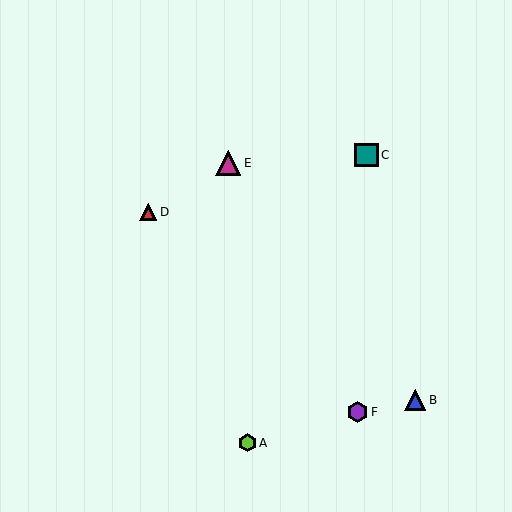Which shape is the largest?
The magenta triangle (labeled E) is the largest.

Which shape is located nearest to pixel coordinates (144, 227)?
The red triangle (labeled D) at (148, 212) is nearest to that location.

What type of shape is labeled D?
Shape D is a red triangle.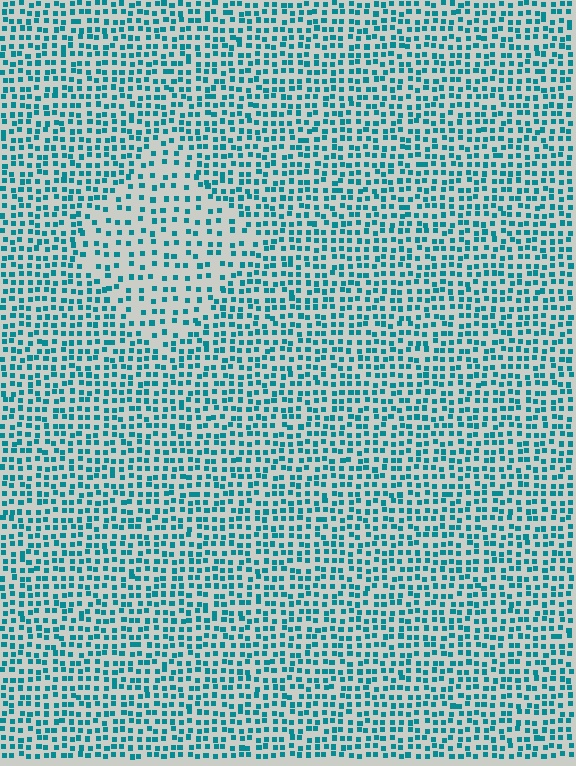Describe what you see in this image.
The image contains small teal elements arranged at two different densities. A diamond-shaped region is visible where the elements are less densely packed than the surrounding area.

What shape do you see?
I see a diamond.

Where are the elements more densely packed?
The elements are more densely packed outside the diamond boundary.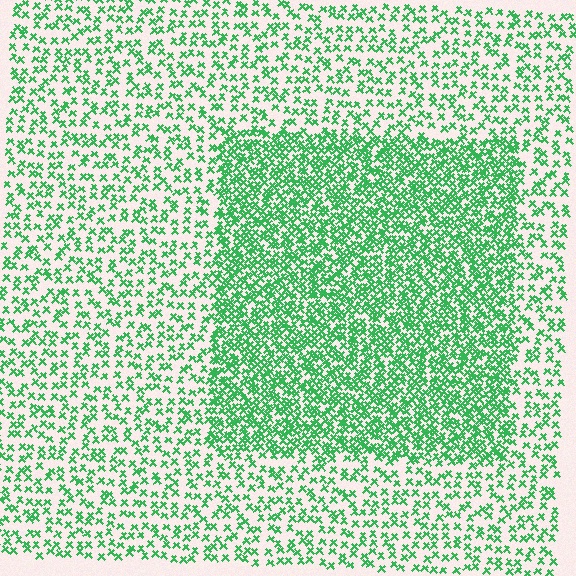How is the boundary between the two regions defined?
The boundary is defined by a change in element density (approximately 2.3x ratio). All elements are the same color, size, and shape.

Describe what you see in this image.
The image contains small green elements arranged at two different densities. A rectangle-shaped region is visible where the elements are more densely packed than the surrounding area.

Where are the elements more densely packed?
The elements are more densely packed inside the rectangle boundary.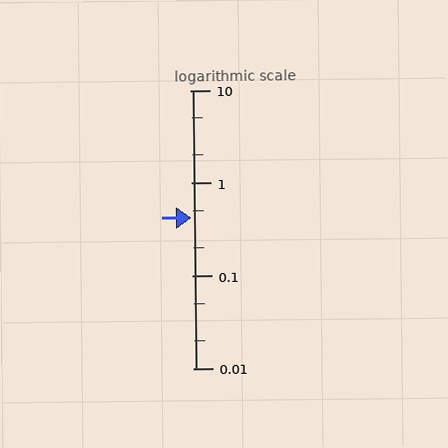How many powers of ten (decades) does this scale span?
The scale spans 3 decades, from 0.01 to 10.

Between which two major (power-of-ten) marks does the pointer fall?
The pointer is between 0.1 and 1.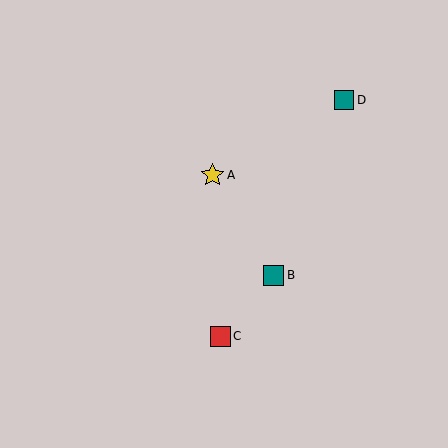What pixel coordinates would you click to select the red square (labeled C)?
Click at (220, 336) to select the red square C.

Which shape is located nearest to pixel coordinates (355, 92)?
The teal square (labeled D) at (344, 100) is nearest to that location.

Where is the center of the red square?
The center of the red square is at (220, 336).